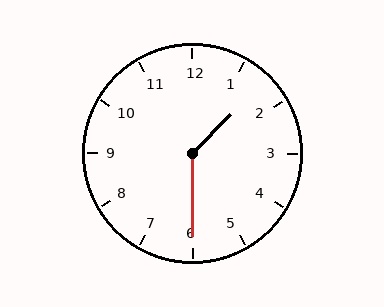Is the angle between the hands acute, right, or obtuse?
It is obtuse.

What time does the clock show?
1:30.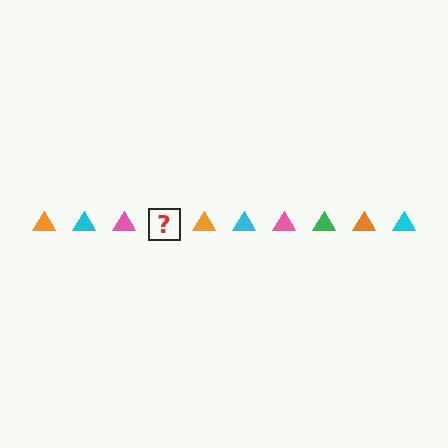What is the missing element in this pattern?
The missing element is a green triangle.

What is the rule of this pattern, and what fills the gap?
The rule is that the pattern cycles through orange, cyan, pink, green triangles. The gap should be filled with a green triangle.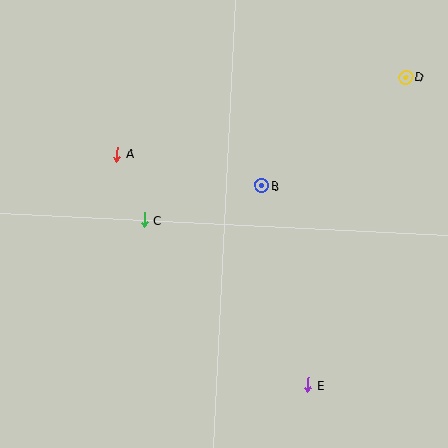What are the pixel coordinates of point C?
Point C is at (145, 220).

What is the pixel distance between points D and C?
The distance between D and C is 297 pixels.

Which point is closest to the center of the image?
Point B at (261, 186) is closest to the center.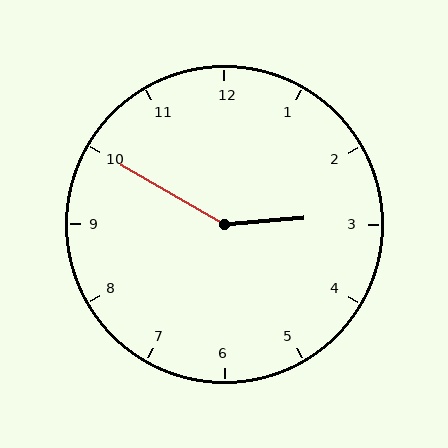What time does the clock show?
2:50.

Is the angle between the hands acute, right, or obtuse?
It is obtuse.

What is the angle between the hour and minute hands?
Approximately 145 degrees.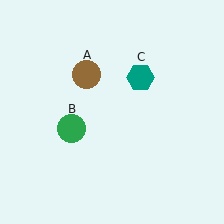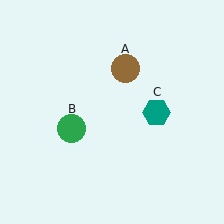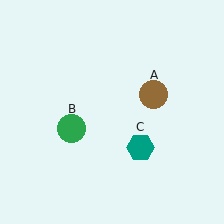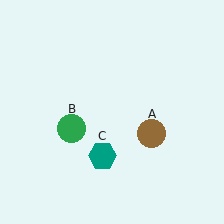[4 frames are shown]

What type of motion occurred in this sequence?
The brown circle (object A), teal hexagon (object C) rotated clockwise around the center of the scene.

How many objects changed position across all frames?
2 objects changed position: brown circle (object A), teal hexagon (object C).